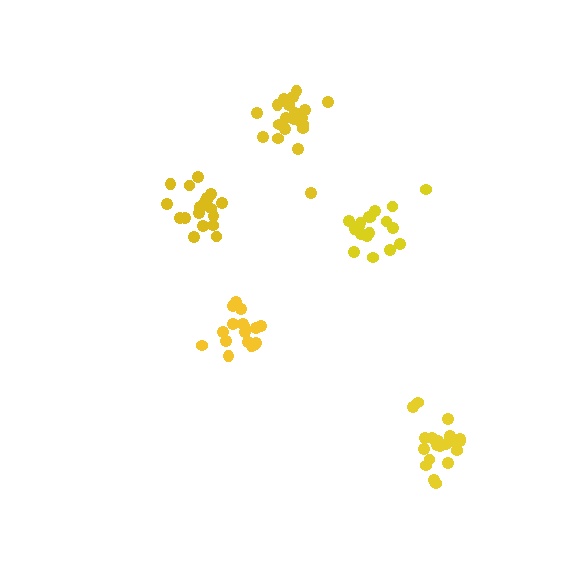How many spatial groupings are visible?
There are 5 spatial groupings.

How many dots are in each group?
Group 1: 18 dots, Group 2: 17 dots, Group 3: 19 dots, Group 4: 20 dots, Group 5: 21 dots (95 total).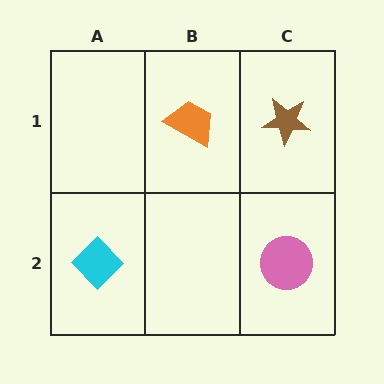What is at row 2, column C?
A pink circle.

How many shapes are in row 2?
2 shapes.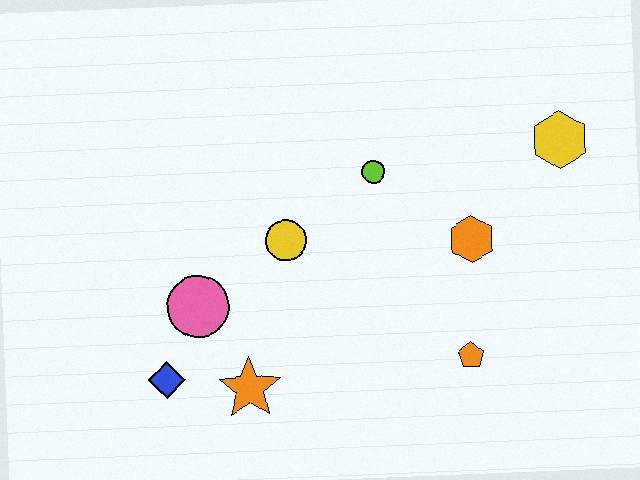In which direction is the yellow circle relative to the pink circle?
The yellow circle is to the right of the pink circle.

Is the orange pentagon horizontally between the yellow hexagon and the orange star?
Yes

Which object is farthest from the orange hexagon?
The blue diamond is farthest from the orange hexagon.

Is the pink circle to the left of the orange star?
Yes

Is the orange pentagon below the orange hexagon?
Yes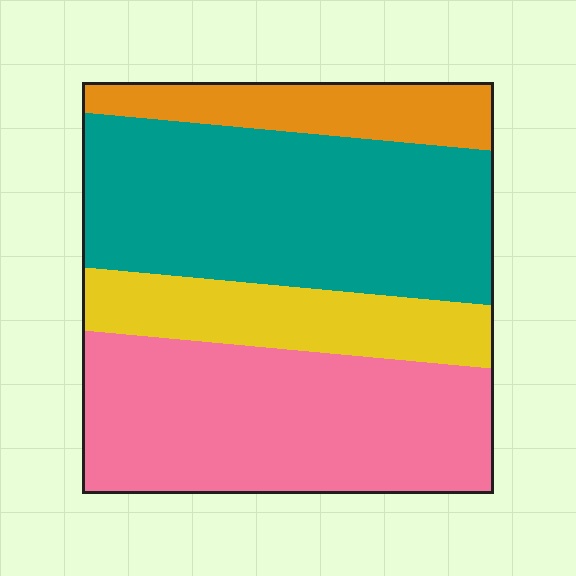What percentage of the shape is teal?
Teal covers 38% of the shape.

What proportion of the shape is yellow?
Yellow takes up about one sixth (1/6) of the shape.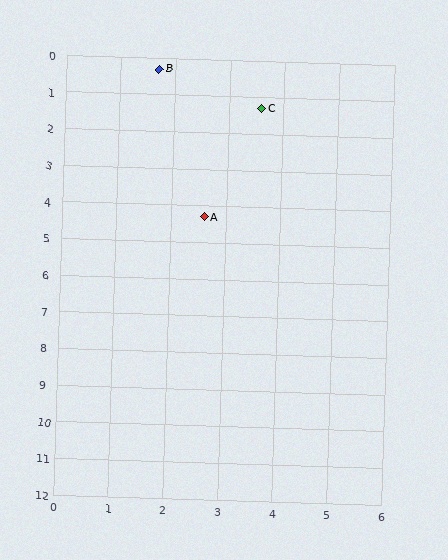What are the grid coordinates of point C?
Point C is at approximately (3.6, 1.3).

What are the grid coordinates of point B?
Point B is at approximately (1.7, 0.3).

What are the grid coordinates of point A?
Point A is at approximately (2.6, 4.3).